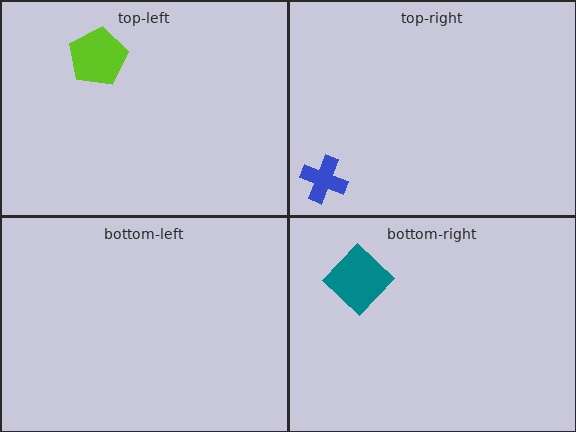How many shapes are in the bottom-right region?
1.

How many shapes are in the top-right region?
1.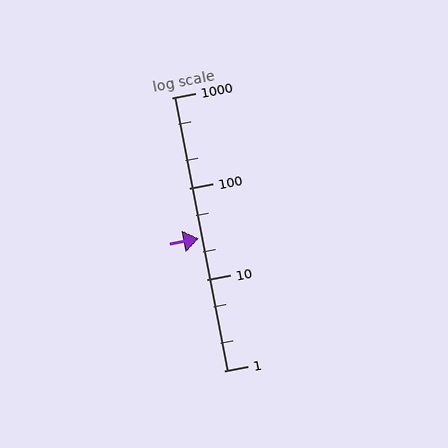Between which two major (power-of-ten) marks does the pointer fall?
The pointer is between 10 and 100.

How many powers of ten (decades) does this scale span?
The scale spans 3 decades, from 1 to 1000.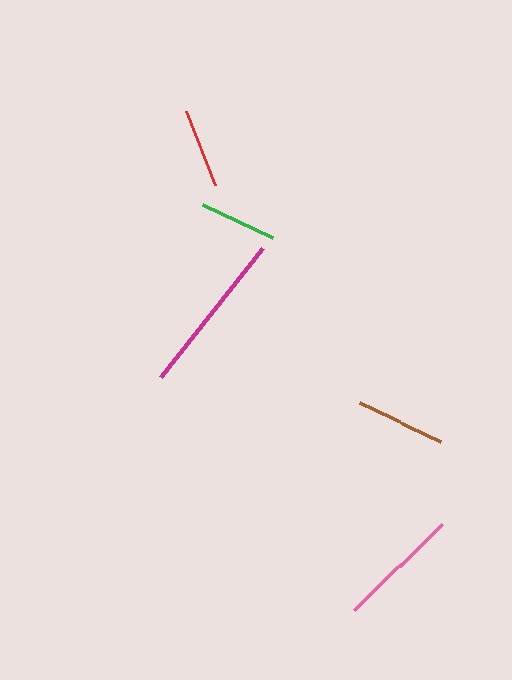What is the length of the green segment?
The green segment is approximately 77 pixels long.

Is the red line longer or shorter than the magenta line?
The magenta line is longer than the red line.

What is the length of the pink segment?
The pink segment is approximately 124 pixels long.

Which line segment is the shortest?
The green line is the shortest at approximately 77 pixels.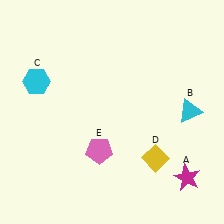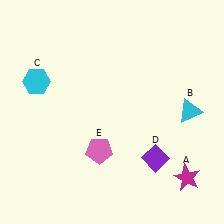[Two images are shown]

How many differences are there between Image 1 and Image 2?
There is 1 difference between the two images.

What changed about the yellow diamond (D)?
In Image 1, D is yellow. In Image 2, it changed to purple.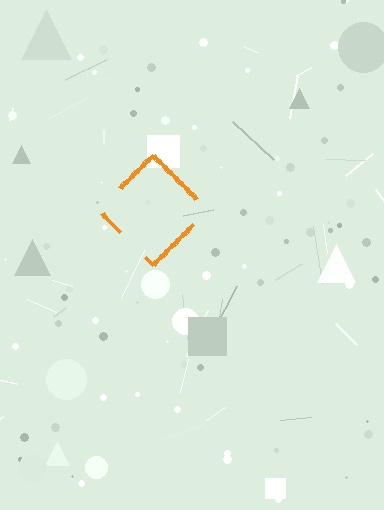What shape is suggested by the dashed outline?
The dashed outline suggests a diamond.